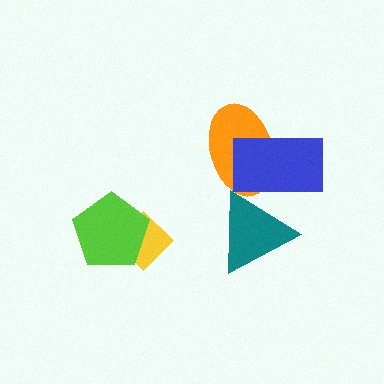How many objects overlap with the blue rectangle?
2 objects overlap with the blue rectangle.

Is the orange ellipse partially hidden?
Yes, it is partially covered by another shape.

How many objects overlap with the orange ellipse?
2 objects overlap with the orange ellipse.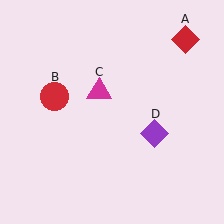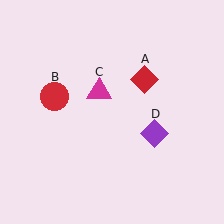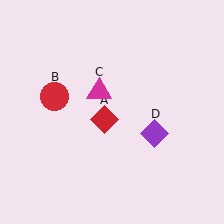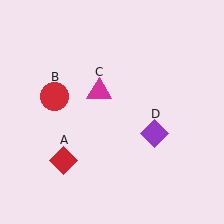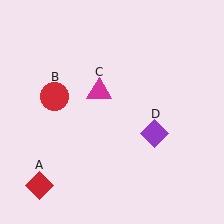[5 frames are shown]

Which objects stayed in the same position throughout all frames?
Red circle (object B) and magenta triangle (object C) and purple diamond (object D) remained stationary.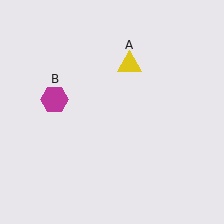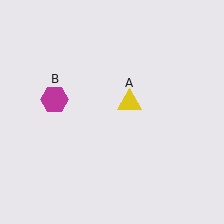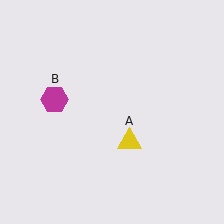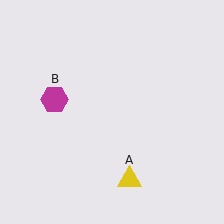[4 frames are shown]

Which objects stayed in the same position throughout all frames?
Magenta hexagon (object B) remained stationary.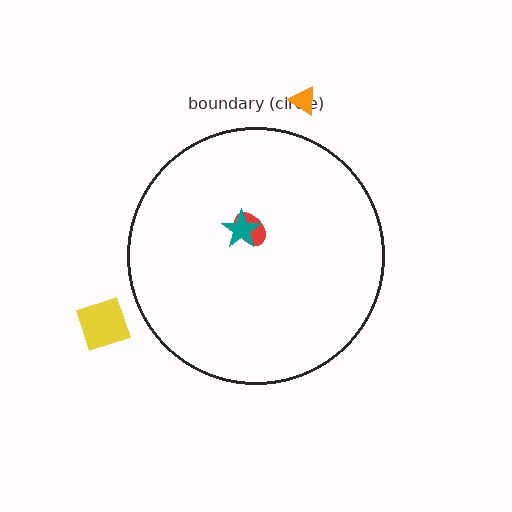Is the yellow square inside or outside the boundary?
Outside.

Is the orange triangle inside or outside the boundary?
Outside.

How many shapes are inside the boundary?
2 inside, 2 outside.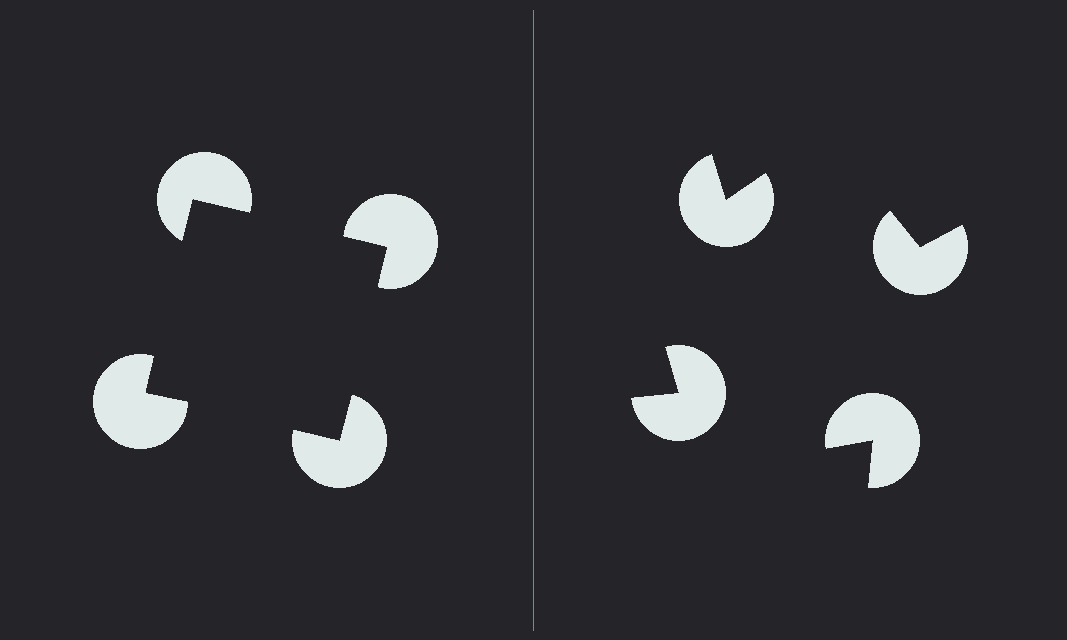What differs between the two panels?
The pac-man discs are positioned identically on both sides; only the wedge orientations differ. On the left they align to a square; on the right they are misaligned.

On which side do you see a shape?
An illusory square appears on the left side. On the right side the wedge cuts are rotated, so no coherent shape forms.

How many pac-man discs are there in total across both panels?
8 — 4 on each side.